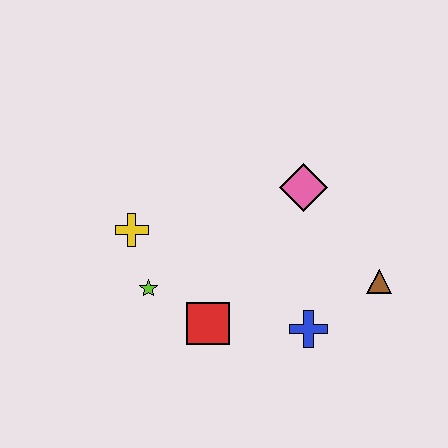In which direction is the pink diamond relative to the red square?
The pink diamond is above the red square.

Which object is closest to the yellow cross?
The lime star is closest to the yellow cross.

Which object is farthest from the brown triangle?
The yellow cross is farthest from the brown triangle.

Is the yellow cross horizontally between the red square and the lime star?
No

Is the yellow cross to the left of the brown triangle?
Yes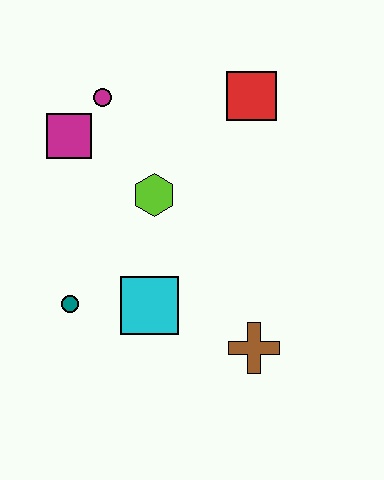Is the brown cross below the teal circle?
Yes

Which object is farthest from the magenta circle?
The brown cross is farthest from the magenta circle.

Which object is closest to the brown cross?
The cyan square is closest to the brown cross.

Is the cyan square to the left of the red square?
Yes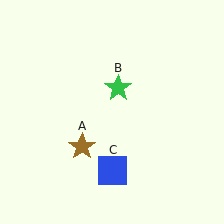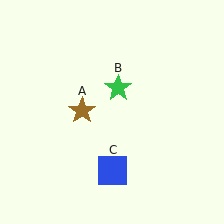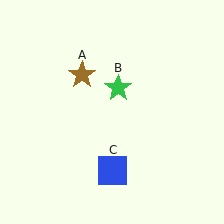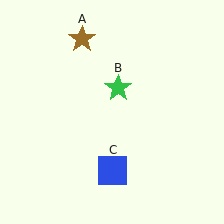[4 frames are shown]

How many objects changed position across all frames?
1 object changed position: brown star (object A).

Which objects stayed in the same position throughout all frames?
Green star (object B) and blue square (object C) remained stationary.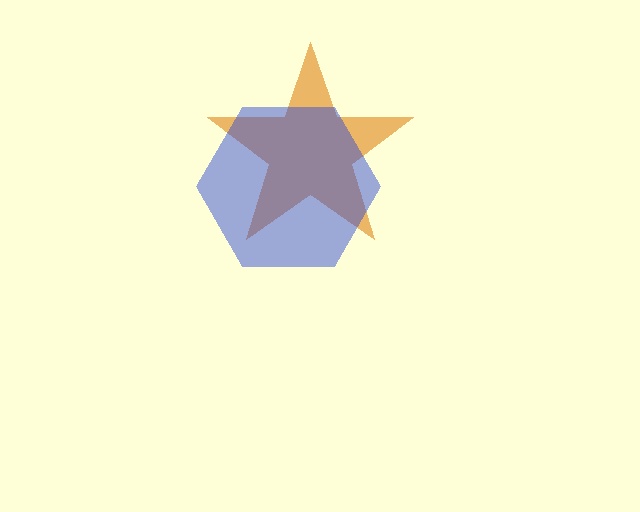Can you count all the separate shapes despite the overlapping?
Yes, there are 2 separate shapes.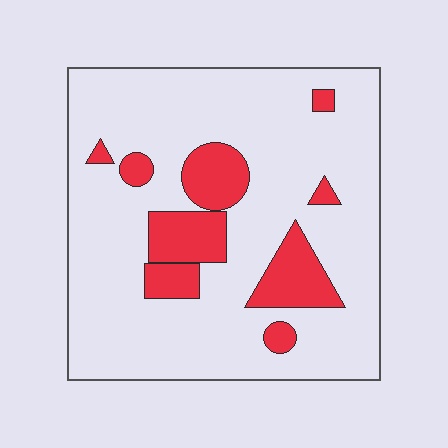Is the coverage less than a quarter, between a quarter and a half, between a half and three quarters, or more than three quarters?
Less than a quarter.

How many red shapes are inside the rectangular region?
9.